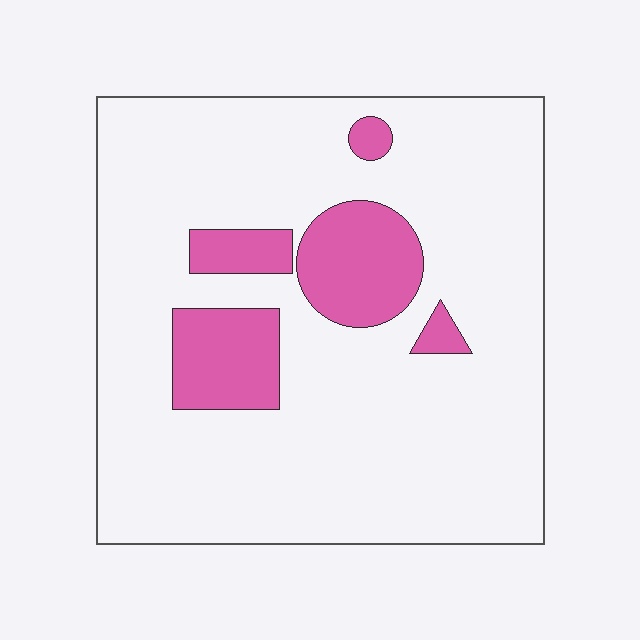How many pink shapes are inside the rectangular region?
5.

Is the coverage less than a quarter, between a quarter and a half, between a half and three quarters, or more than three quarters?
Less than a quarter.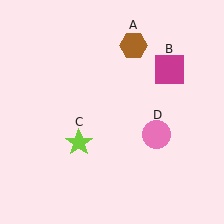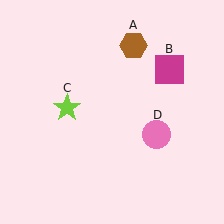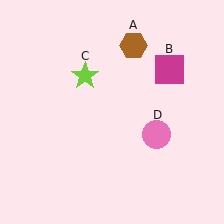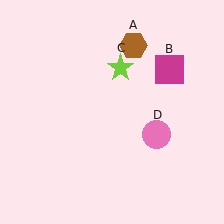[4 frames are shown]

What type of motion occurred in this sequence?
The lime star (object C) rotated clockwise around the center of the scene.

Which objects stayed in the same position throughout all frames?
Brown hexagon (object A) and magenta square (object B) and pink circle (object D) remained stationary.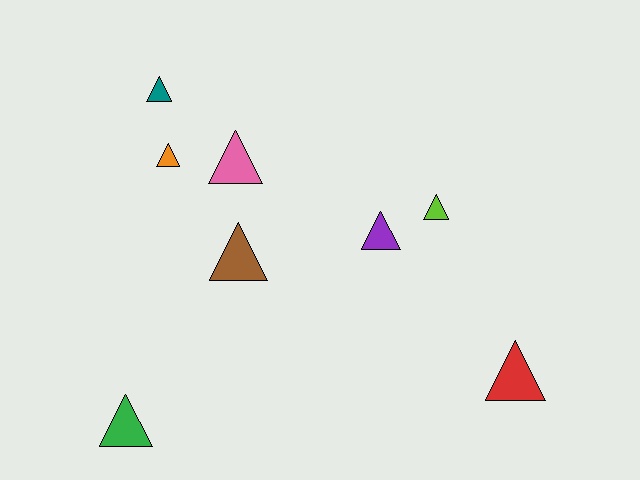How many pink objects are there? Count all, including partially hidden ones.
There is 1 pink object.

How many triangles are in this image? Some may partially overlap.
There are 8 triangles.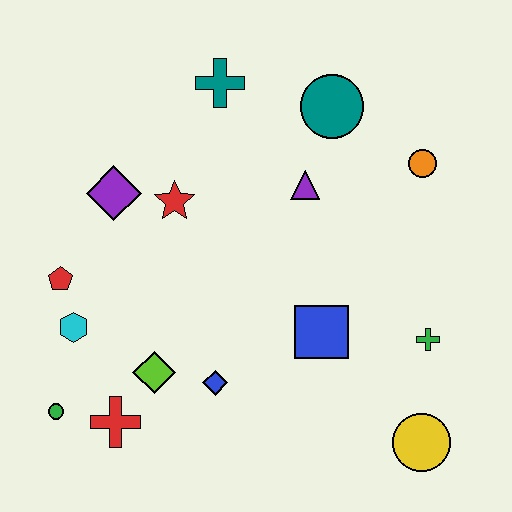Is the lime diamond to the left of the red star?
Yes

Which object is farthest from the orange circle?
The green circle is farthest from the orange circle.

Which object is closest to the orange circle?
The teal circle is closest to the orange circle.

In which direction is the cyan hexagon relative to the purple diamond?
The cyan hexagon is below the purple diamond.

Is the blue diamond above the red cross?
Yes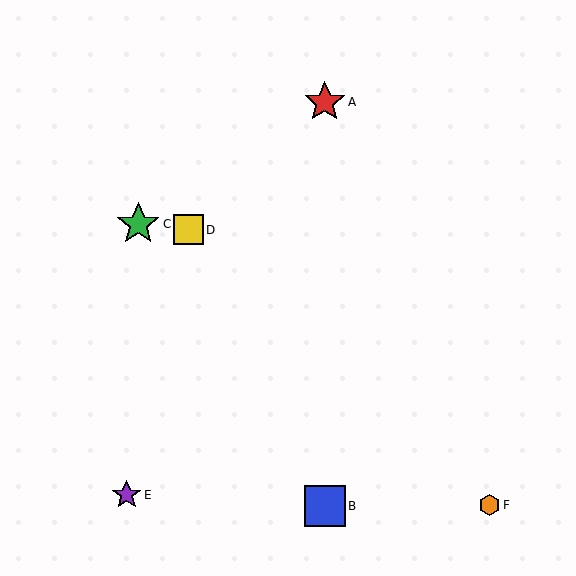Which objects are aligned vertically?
Objects A, B are aligned vertically.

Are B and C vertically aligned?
No, B is at x≈325 and C is at x≈138.